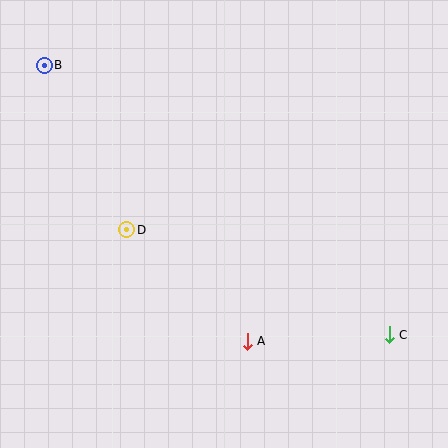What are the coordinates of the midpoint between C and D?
The midpoint between C and D is at (258, 282).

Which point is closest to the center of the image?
Point D at (127, 230) is closest to the center.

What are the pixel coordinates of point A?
Point A is at (247, 341).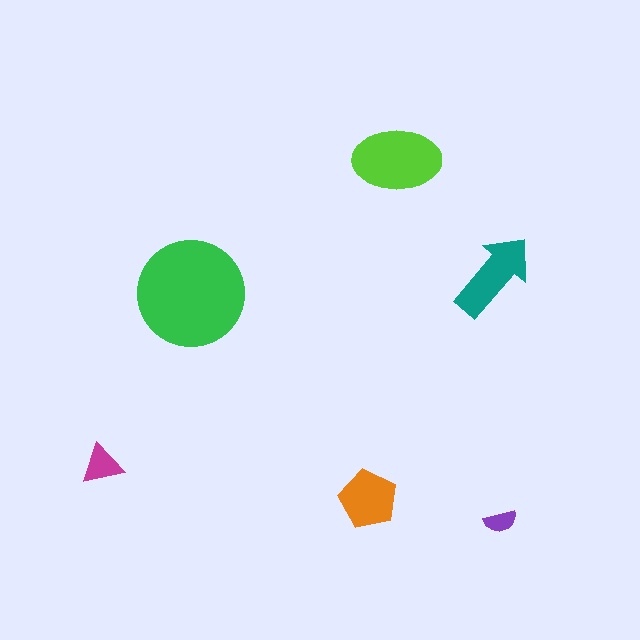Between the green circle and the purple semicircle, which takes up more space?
The green circle.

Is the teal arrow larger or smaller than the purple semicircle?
Larger.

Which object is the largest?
The green circle.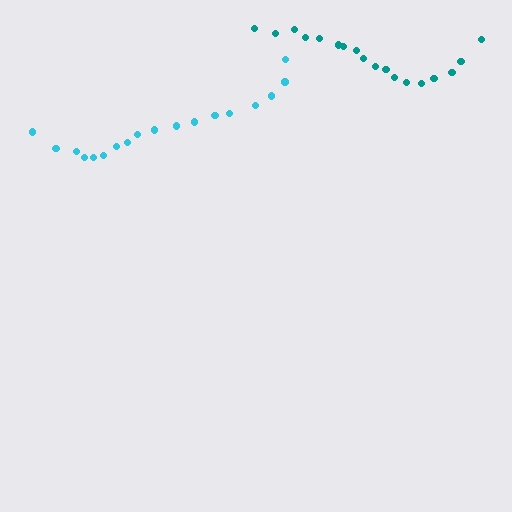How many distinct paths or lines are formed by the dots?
There are 2 distinct paths.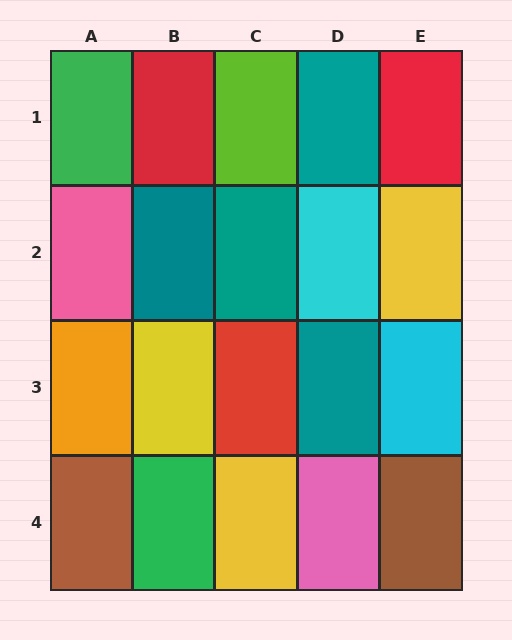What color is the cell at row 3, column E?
Cyan.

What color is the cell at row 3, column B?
Yellow.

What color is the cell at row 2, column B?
Teal.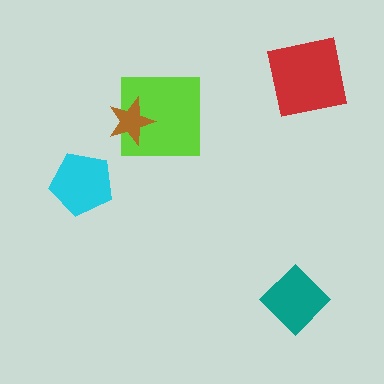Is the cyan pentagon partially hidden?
No, no other shape covers it.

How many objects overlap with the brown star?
1 object overlaps with the brown star.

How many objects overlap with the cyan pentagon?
0 objects overlap with the cyan pentagon.